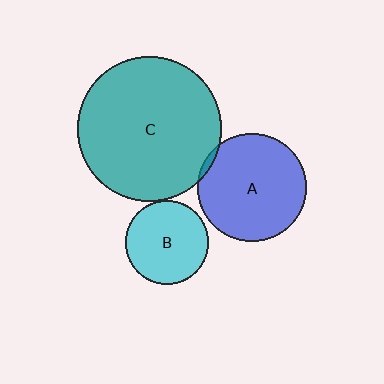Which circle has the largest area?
Circle C (teal).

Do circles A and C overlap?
Yes.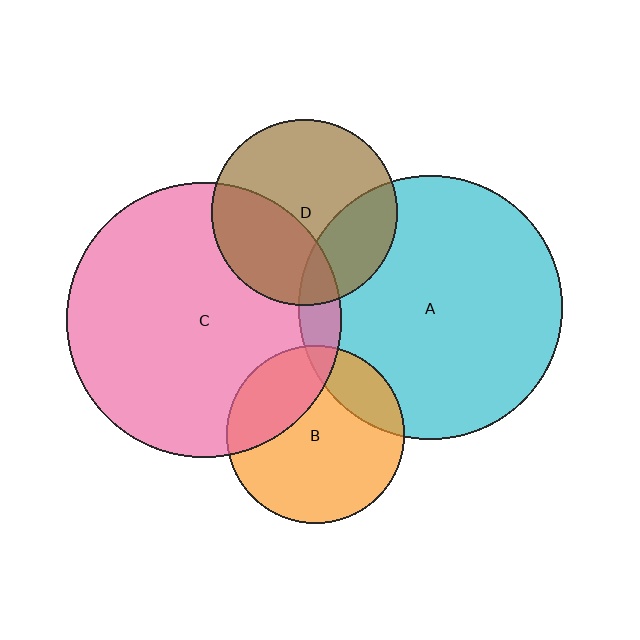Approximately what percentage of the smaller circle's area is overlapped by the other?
Approximately 35%.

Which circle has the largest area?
Circle C (pink).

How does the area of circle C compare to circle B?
Approximately 2.4 times.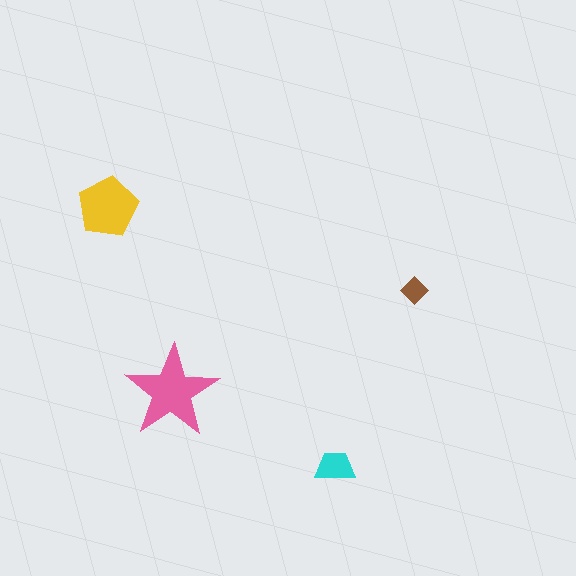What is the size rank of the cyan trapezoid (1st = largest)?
3rd.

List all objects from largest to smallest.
The pink star, the yellow pentagon, the cyan trapezoid, the brown diamond.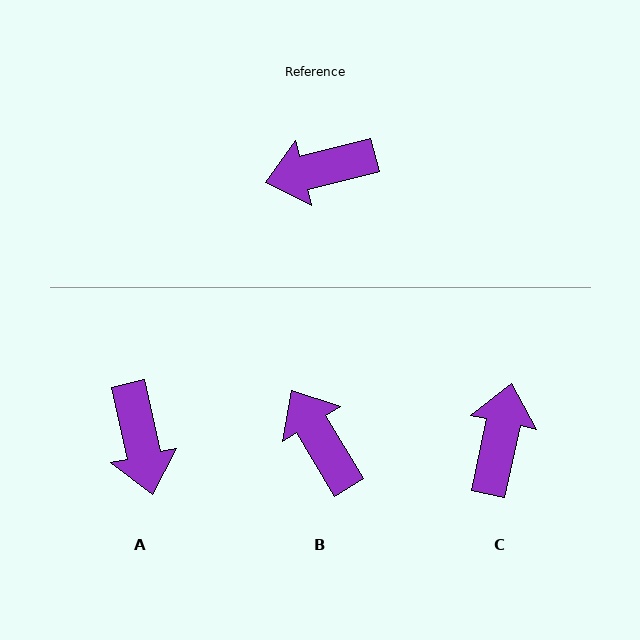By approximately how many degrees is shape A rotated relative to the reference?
Approximately 88 degrees counter-clockwise.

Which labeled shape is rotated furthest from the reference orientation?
C, about 116 degrees away.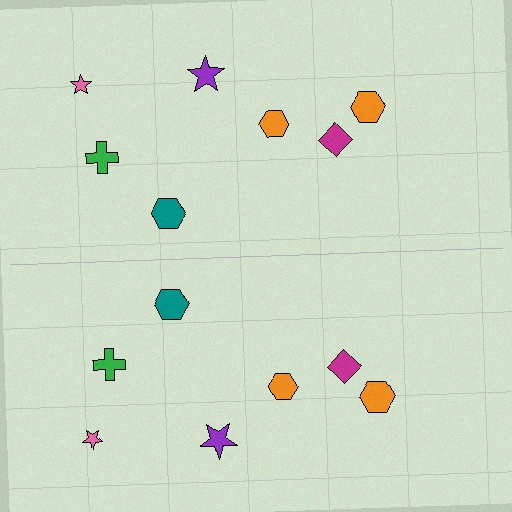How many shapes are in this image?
There are 14 shapes in this image.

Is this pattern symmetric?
Yes, this pattern has bilateral (reflection) symmetry.